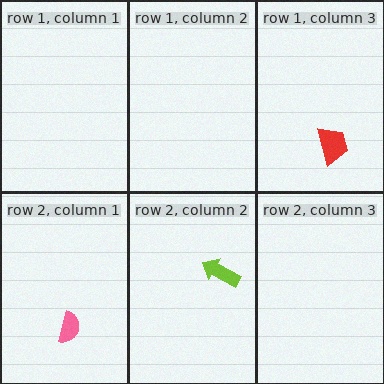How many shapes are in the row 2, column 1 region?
1.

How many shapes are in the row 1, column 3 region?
1.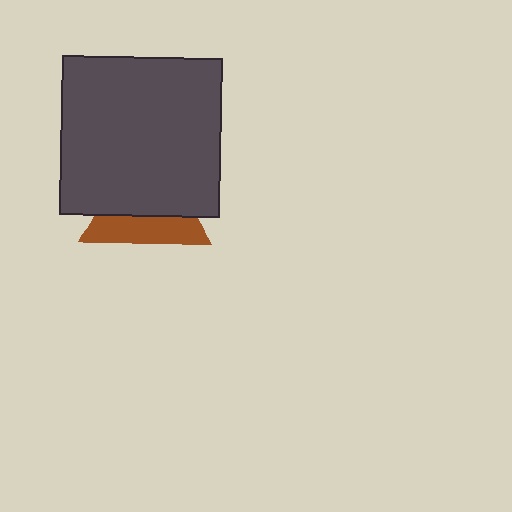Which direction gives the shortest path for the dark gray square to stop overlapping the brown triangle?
Moving up gives the shortest separation.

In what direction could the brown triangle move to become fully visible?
The brown triangle could move down. That would shift it out from behind the dark gray square entirely.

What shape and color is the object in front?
The object in front is a dark gray square.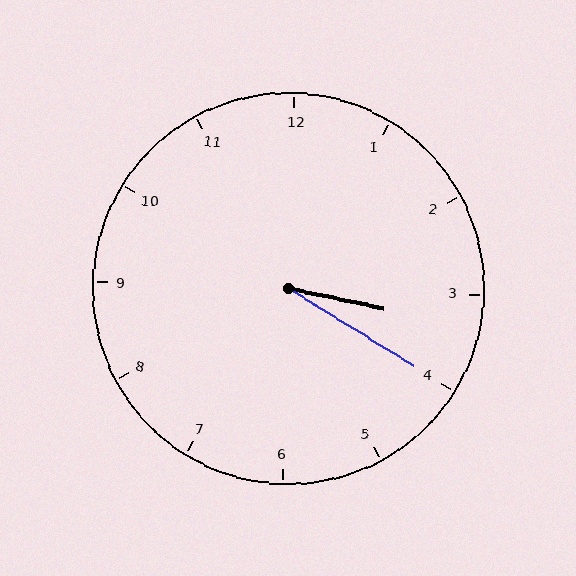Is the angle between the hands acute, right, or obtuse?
It is acute.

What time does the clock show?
3:20.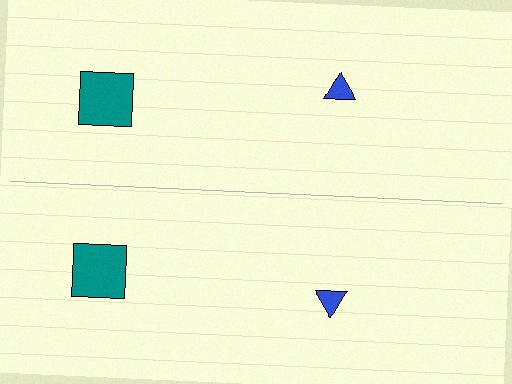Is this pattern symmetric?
Yes, this pattern has bilateral (reflection) symmetry.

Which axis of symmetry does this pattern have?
The pattern has a horizontal axis of symmetry running through the center of the image.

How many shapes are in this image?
There are 4 shapes in this image.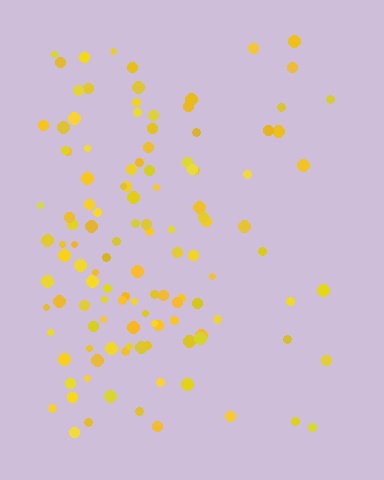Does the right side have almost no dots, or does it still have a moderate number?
Still a moderate number, just noticeably fewer than the left.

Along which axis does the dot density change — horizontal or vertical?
Horizontal.